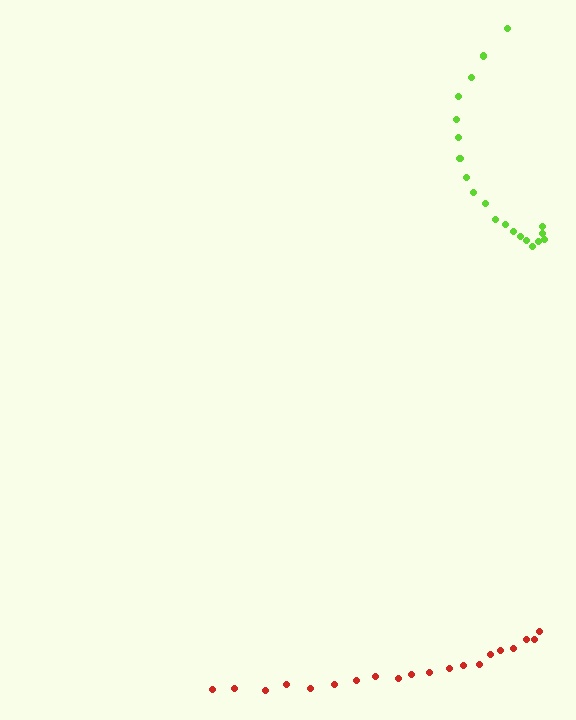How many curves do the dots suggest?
There are 2 distinct paths.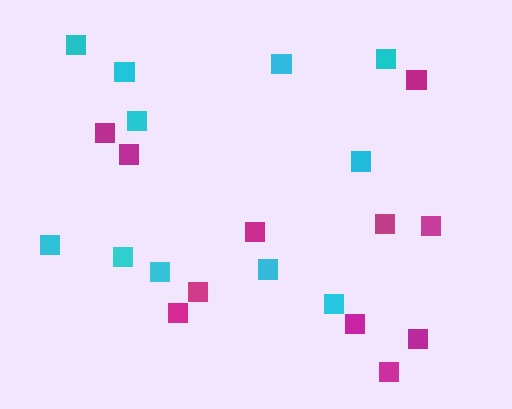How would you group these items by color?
There are 2 groups: one group of cyan squares (11) and one group of magenta squares (11).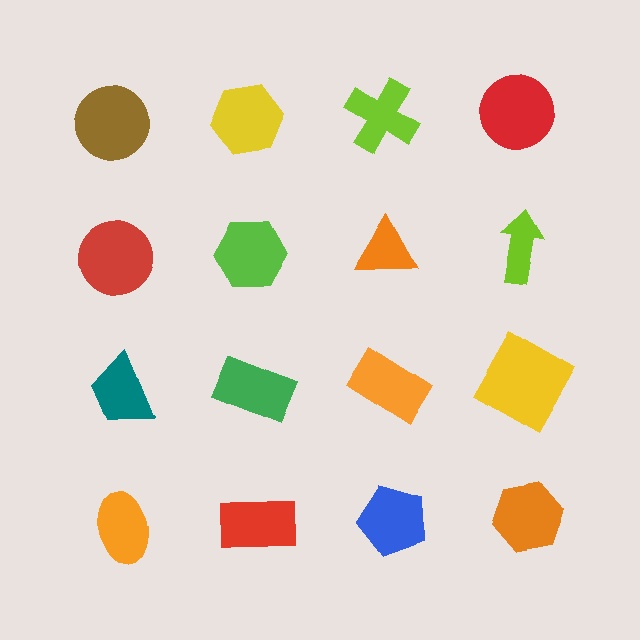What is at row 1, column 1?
A brown circle.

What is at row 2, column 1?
A red circle.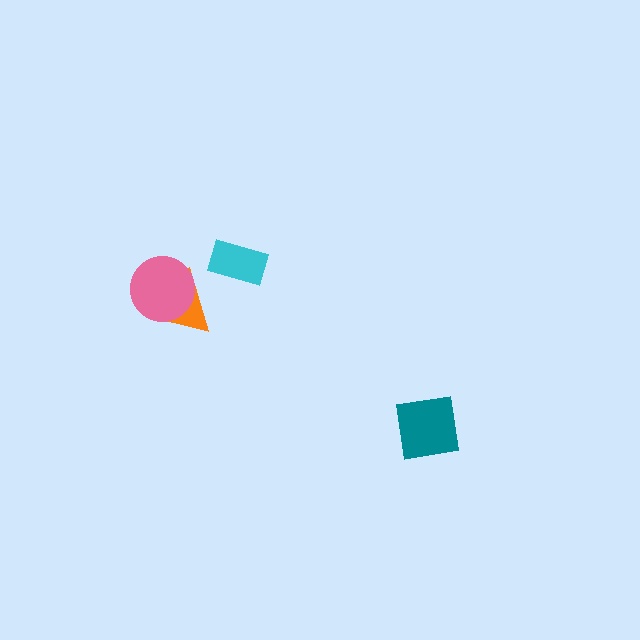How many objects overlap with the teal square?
0 objects overlap with the teal square.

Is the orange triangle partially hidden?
Yes, it is partially covered by another shape.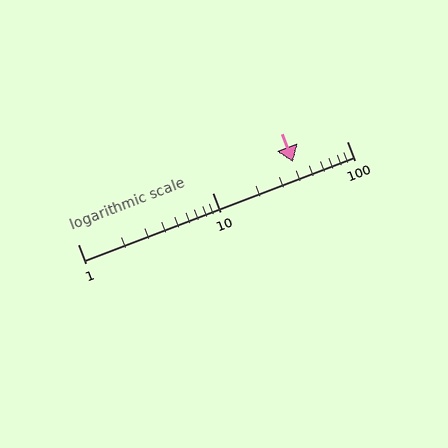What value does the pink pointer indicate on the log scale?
The pointer indicates approximately 40.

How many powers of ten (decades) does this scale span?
The scale spans 2 decades, from 1 to 100.